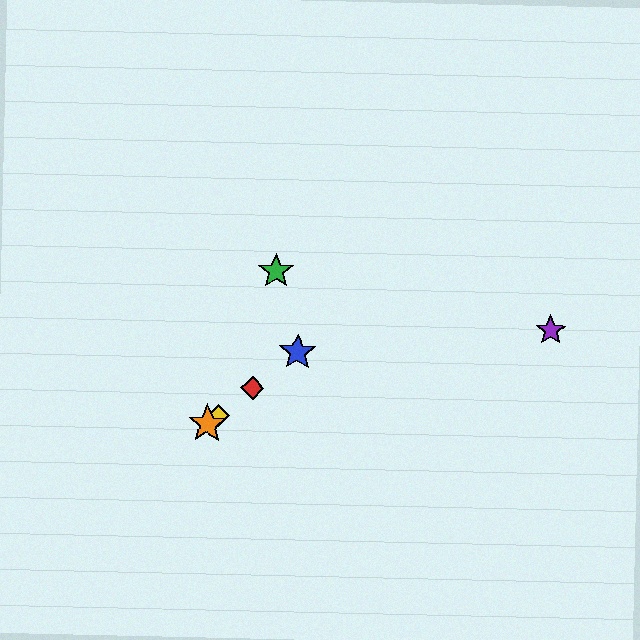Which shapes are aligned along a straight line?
The red diamond, the blue star, the yellow diamond, the orange star are aligned along a straight line.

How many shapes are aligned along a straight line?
4 shapes (the red diamond, the blue star, the yellow diamond, the orange star) are aligned along a straight line.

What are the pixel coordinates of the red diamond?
The red diamond is at (253, 388).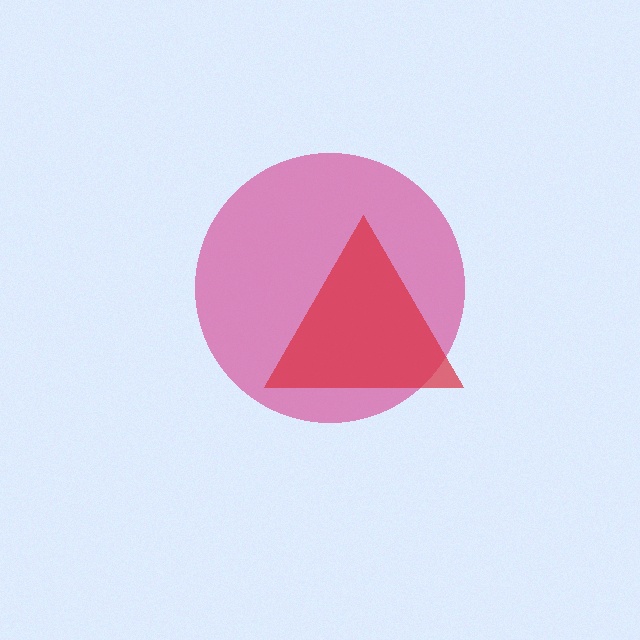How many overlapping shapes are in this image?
There are 2 overlapping shapes in the image.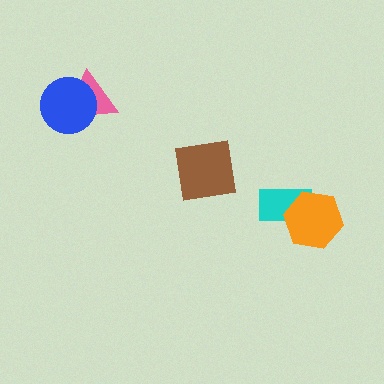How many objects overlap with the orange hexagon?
1 object overlaps with the orange hexagon.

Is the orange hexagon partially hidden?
No, no other shape covers it.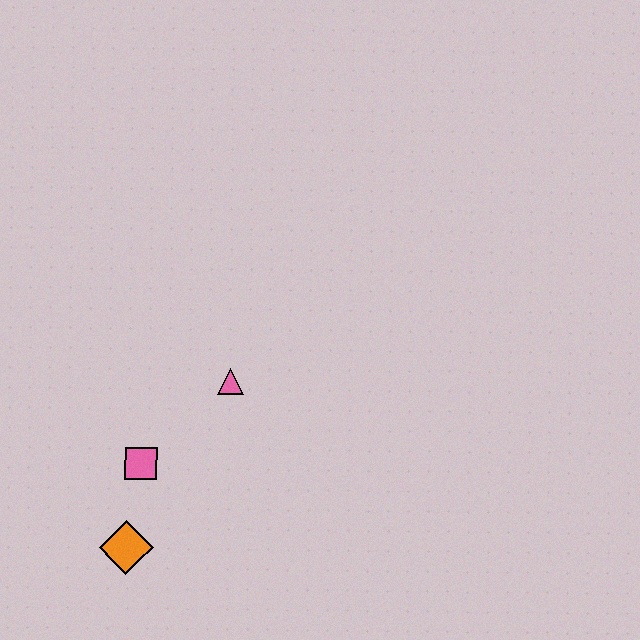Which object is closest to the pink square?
The orange diamond is closest to the pink square.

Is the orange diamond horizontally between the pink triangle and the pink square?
No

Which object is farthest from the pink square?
The pink triangle is farthest from the pink square.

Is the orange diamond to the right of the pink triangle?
No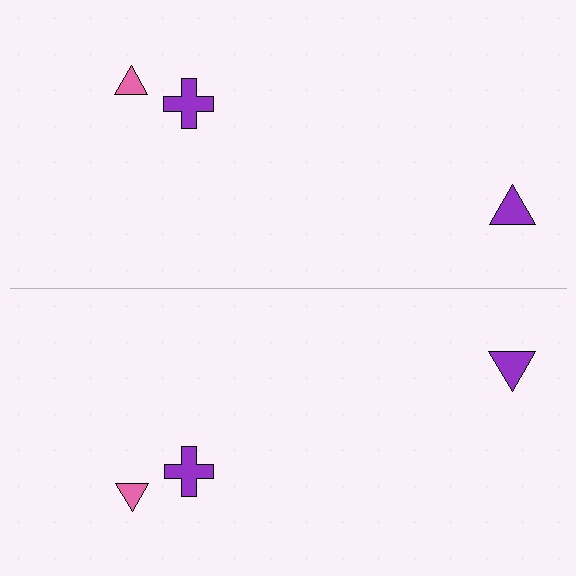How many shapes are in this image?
There are 6 shapes in this image.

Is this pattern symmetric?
Yes, this pattern has bilateral (reflection) symmetry.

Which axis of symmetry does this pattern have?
The pattern has a horizontal axis of symmetry running through the center of the image.